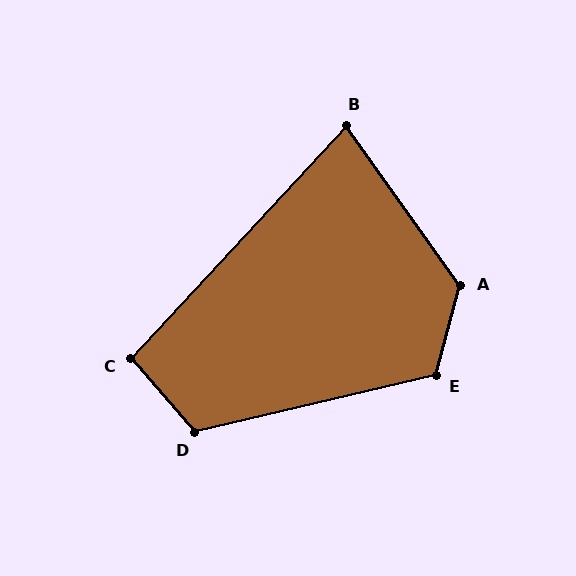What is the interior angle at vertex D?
Approximately 117 degrees (obtuse).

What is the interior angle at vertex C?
Approximately 97 degrees (obtuse).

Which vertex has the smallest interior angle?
B, at approximately 78 degrees.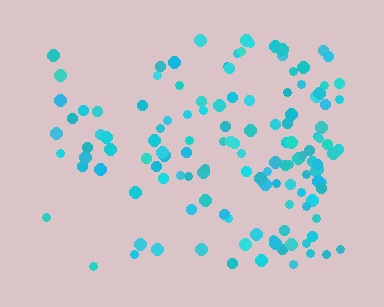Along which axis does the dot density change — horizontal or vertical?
Horizontal.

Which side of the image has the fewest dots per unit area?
The left.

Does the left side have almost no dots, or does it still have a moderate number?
Still a moderate number, just noticeably fewer than the right.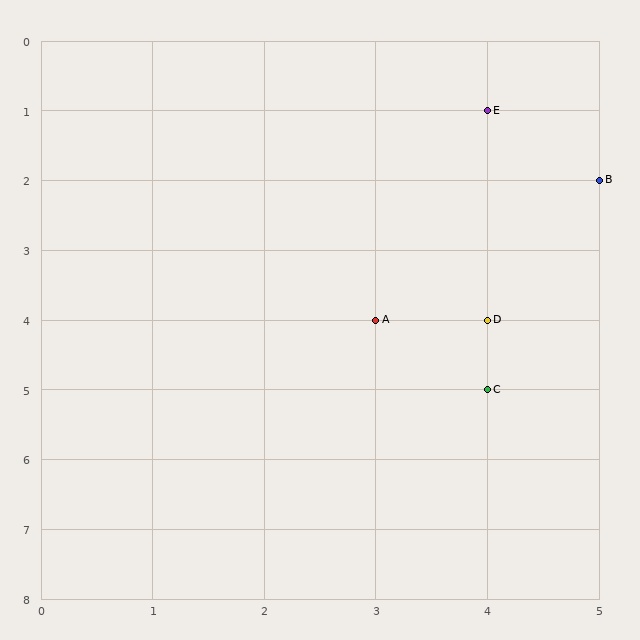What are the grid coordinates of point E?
Point E is at grid coordinates (4, 1).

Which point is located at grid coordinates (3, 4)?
Point A is at (3, 4).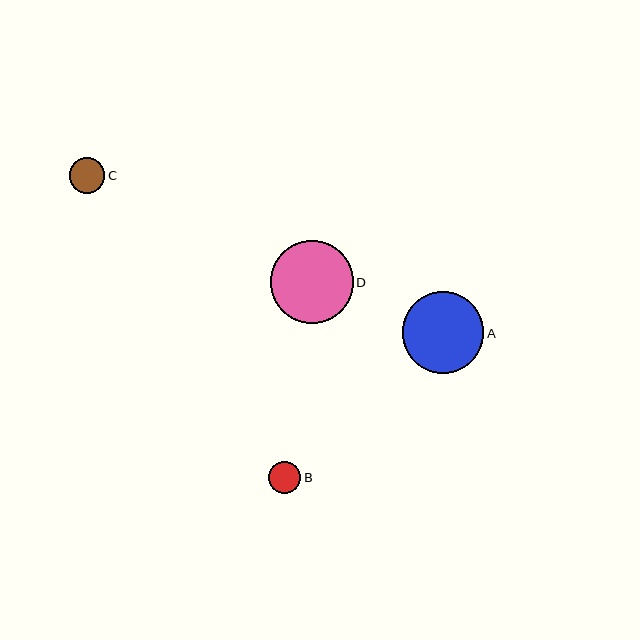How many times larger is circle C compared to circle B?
Circle C is approximately 1.1 times the size of circle B.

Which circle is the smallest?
Circle B is the smallest with a size of approximately 32 pixels.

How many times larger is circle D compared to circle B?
Circle D is approximately 2.6 times the size of circle B.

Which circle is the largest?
Circle D is the largest with a size of approximately 82 pixels.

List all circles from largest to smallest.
From largest to smallest: D, A, C, B.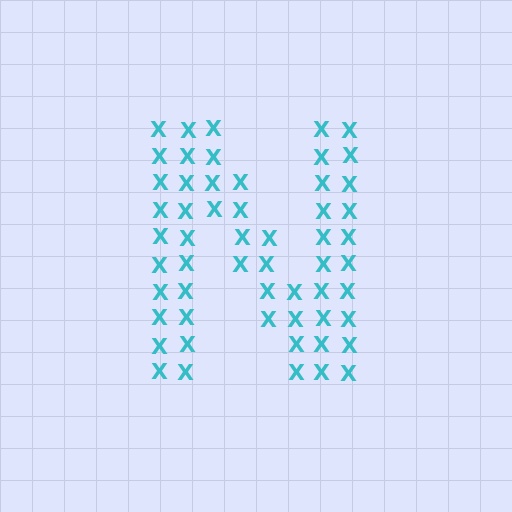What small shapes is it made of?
It is made of small letter X's.